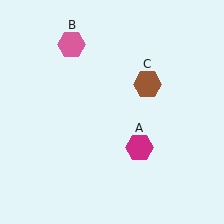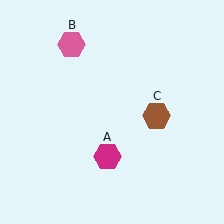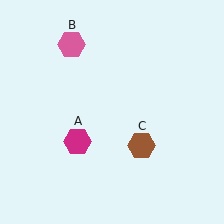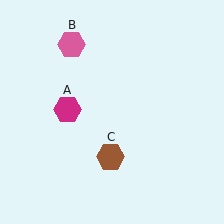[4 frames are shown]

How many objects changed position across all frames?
2 objects changed position: magenta hexagon (object A), brown hexagon (object C).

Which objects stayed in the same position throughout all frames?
Pink hexagon (object B) remained stationary.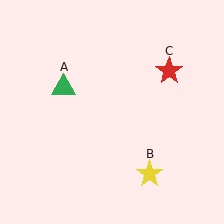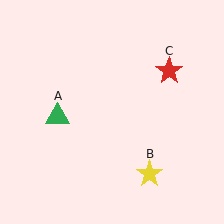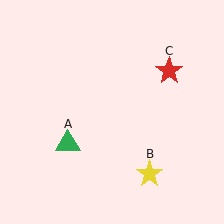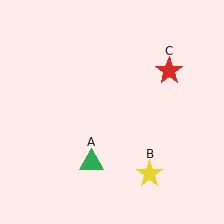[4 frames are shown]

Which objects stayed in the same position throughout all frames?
Yellow star (object B) and red star (object C) remained stationary.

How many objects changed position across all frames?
1 object changed position: green triangle (object A).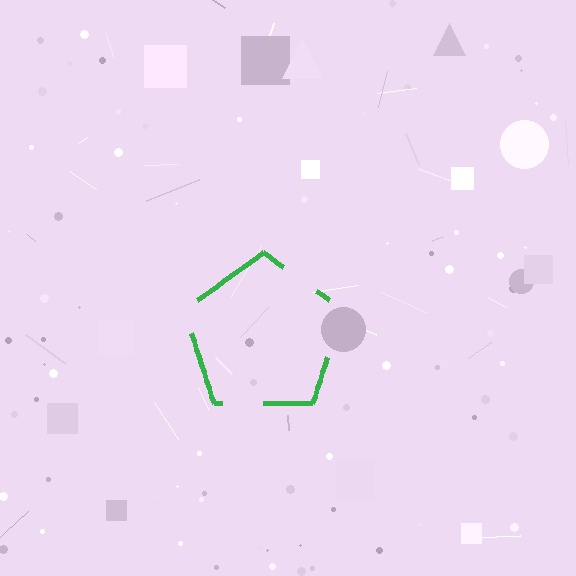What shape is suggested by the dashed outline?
The dashed outline suggests a pentagon.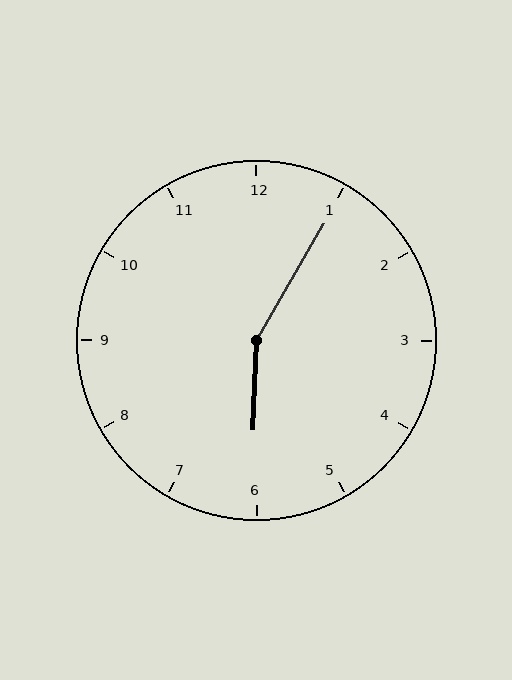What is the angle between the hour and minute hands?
Approximately 152 degrees.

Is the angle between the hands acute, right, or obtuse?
It is obtuse.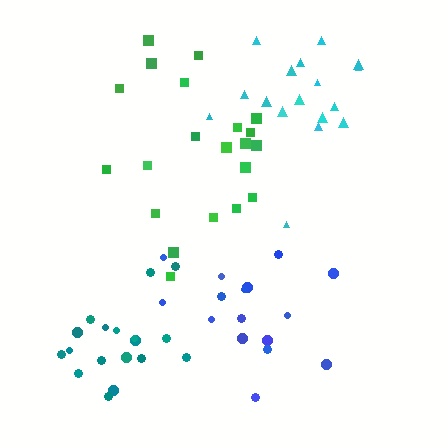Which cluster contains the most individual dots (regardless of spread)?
Green (21).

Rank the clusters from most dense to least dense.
teal, blue, cyan, green.